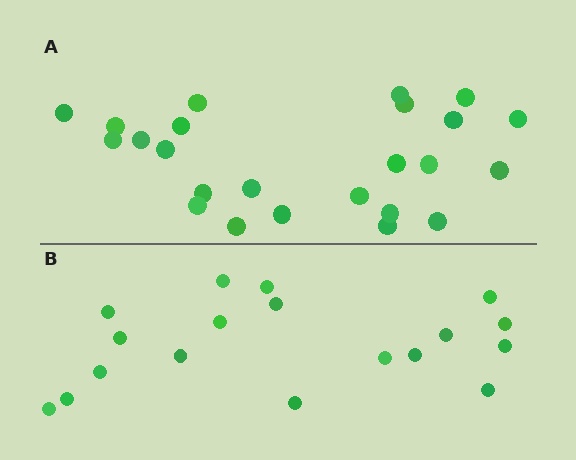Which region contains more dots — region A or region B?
Region A (the top region) has more dots.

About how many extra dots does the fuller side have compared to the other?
Region A has about 6 more dots than region B.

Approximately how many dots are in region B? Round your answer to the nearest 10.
About 20 dots. (The exact count is 18, which rounds to 20.)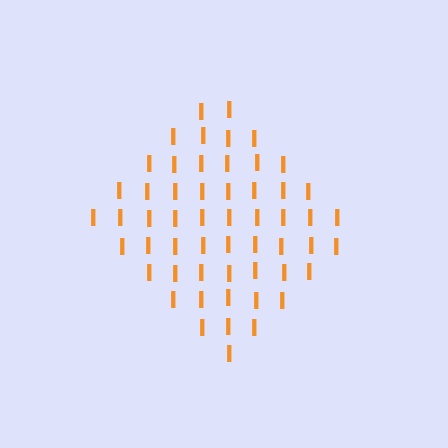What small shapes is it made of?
It is made of small letter I's.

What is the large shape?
The large shape is a diamond.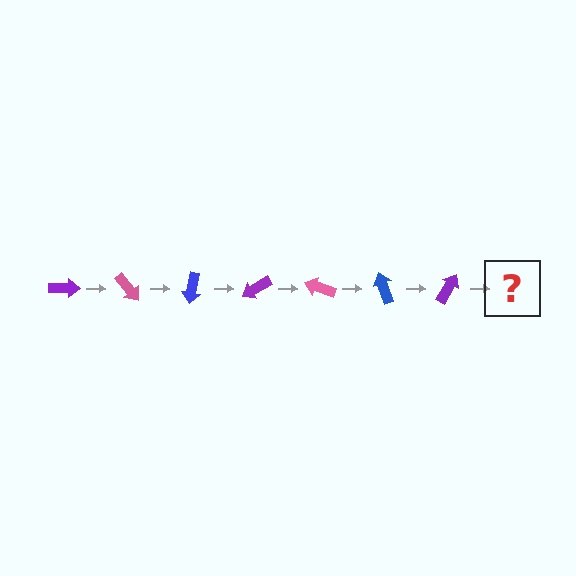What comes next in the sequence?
The next element should be a pink arrow, rotated 350 degrees from the start.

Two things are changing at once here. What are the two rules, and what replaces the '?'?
The two rules are that it rotates 50 degrees each step and the color cycles through purple, pink, and blue. The '?' should be a pink arrow, rotated 350 degrees from the start.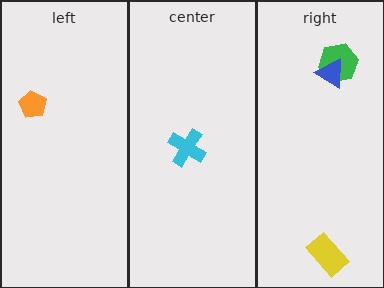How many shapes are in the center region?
1.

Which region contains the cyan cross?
The center region.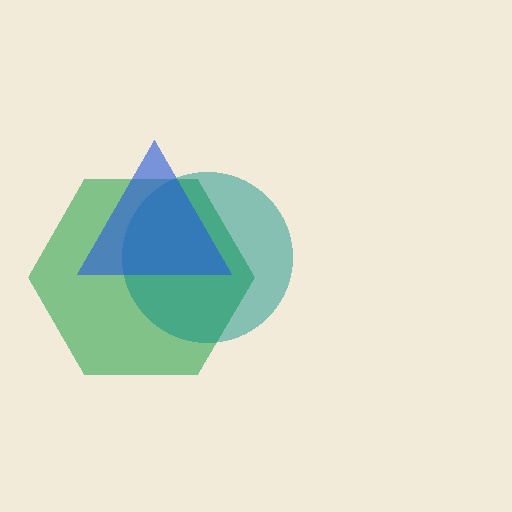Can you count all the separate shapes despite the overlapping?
Yes, there are 3 separate shapes.